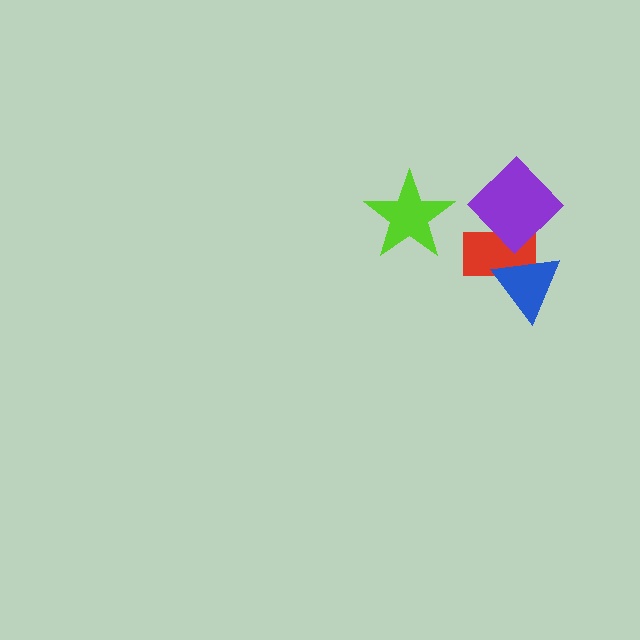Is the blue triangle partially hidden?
No, no other shape covers it.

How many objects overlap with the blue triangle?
1 object overlaps with the blue triangle.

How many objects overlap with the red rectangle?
2 objects overlap with the red rectangle.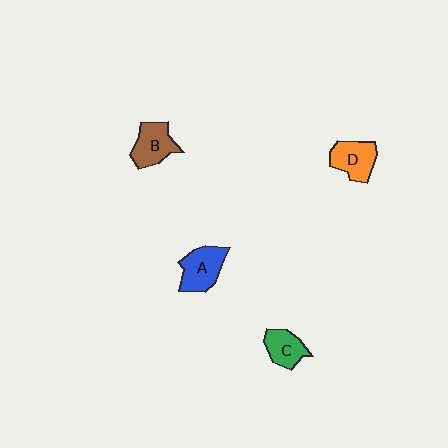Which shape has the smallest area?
Shape C (green).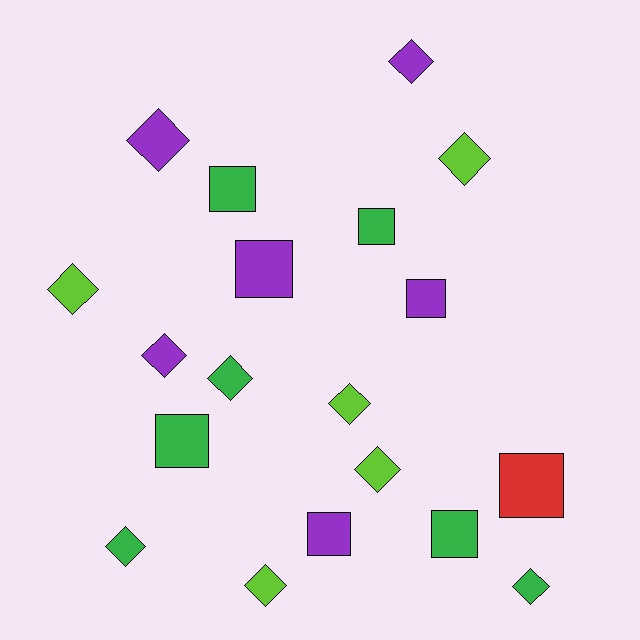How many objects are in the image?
There are 19 objects.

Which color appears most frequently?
Green, with 7 objects.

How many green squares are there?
There are 4 green squares.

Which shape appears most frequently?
Diamond, with 11 objects.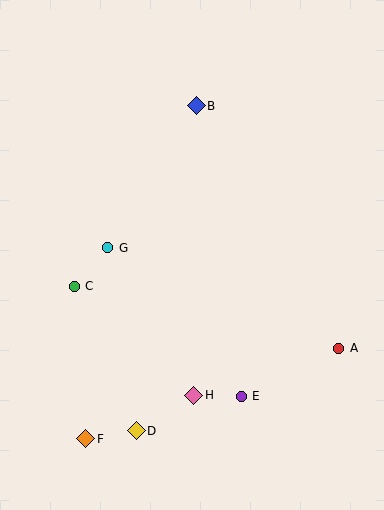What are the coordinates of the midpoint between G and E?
The midpoint between G and E is at (174, 322).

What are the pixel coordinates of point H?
Point H is at (194, 395).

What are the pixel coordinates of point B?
Point B is at (196, 106).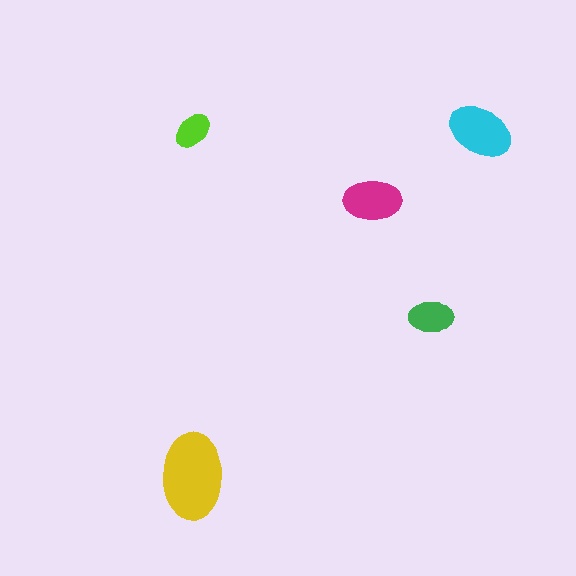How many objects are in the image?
There are 5 objects in the image.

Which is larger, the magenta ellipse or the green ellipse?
The magenta one.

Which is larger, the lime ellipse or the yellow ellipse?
The yellow one.